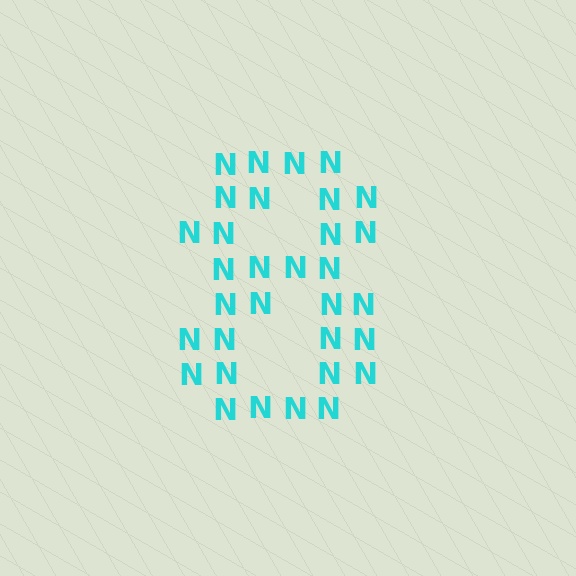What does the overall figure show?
The overall figure shows the digit 8.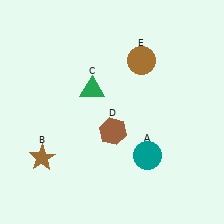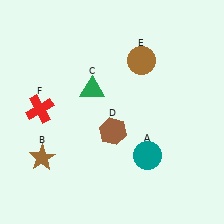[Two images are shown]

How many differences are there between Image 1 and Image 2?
There is 1 difference between the two images.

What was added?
A red cross (F) was added in Image 2.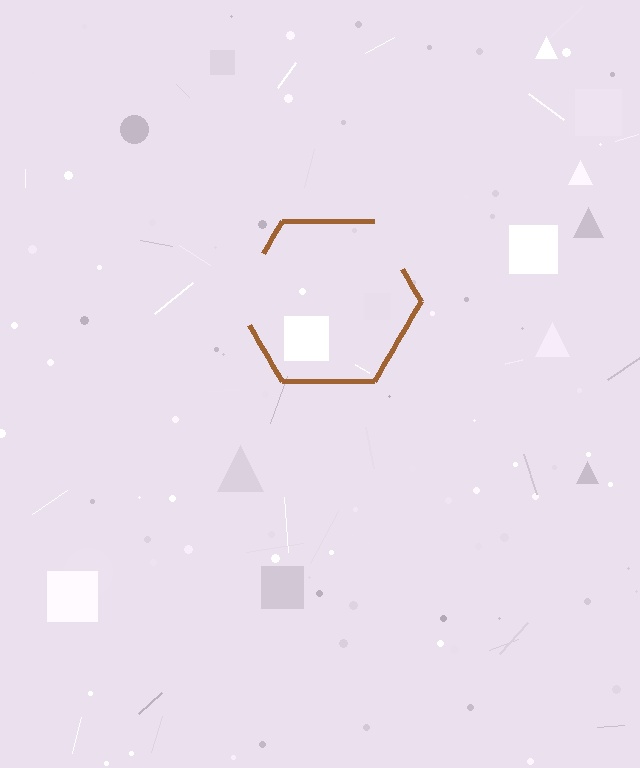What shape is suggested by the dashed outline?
The dashed outline suggests a hexagon.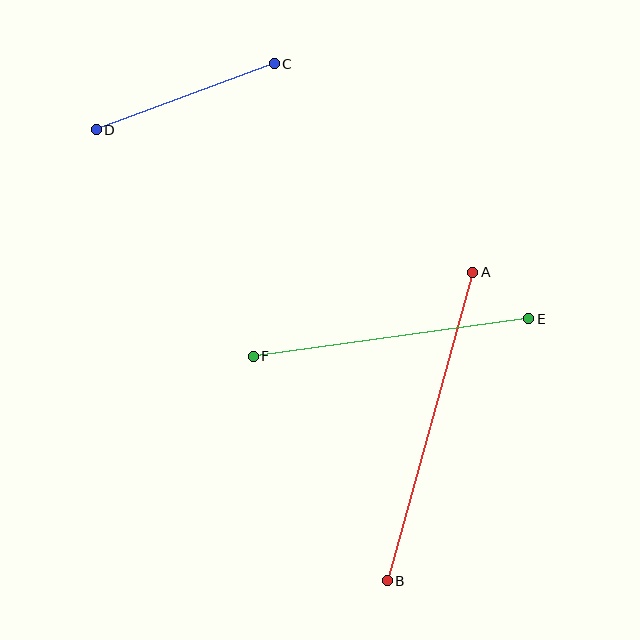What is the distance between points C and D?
The distance is approximately 190 pixels.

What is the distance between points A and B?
The distance is approximately 320 pixels.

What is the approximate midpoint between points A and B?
The midpoint is at approximately (430, 426) pixels.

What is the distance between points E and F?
The distance is approximately 278 pixels.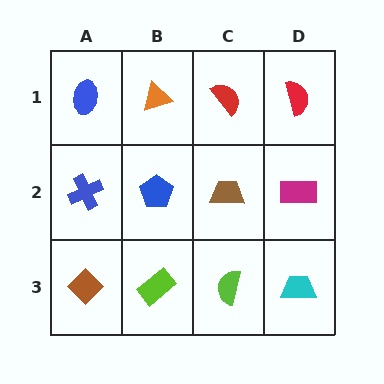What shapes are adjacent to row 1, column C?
A brown trapezoid (row 2, column C), an orange triangle (row 1, column B), a red semicircle (row 1, column D).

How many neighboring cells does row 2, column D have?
3.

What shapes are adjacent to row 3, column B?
A blue pentagon (row 2, column B), a brown diamond (row 3, column A), a lime semicircle (row 3, column C).